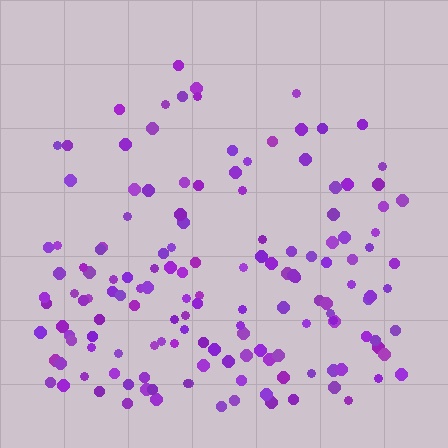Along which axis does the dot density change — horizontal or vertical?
Vertical.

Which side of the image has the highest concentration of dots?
The bottom.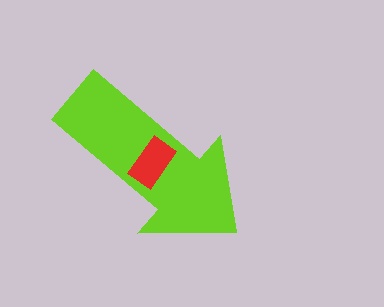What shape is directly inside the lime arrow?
The red rectangle.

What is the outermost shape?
The lime arrow.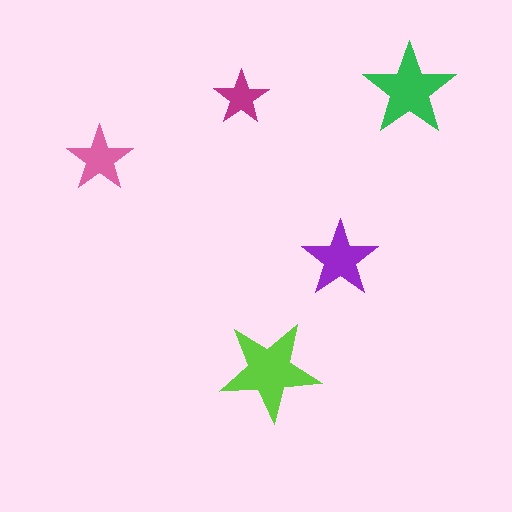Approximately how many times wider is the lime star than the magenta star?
About 2 times wider.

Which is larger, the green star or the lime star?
The lime one.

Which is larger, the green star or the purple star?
The green one.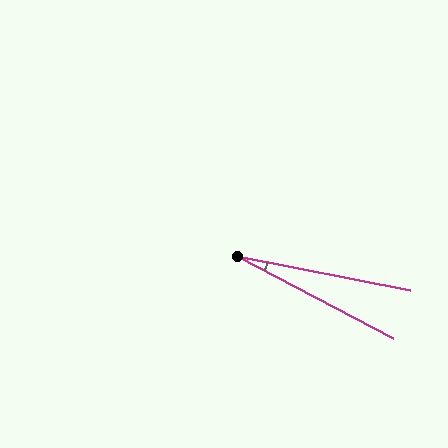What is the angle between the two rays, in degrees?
Approximately 17 degrees.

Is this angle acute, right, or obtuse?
It is acute.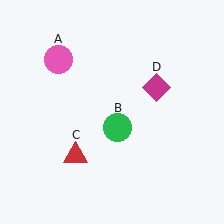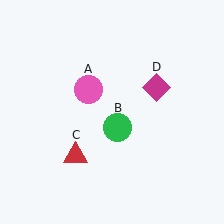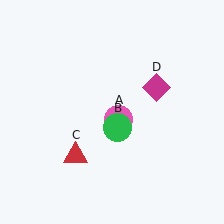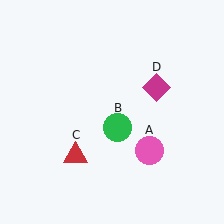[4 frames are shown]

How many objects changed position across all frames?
1 object changed position: pink circle (object A).